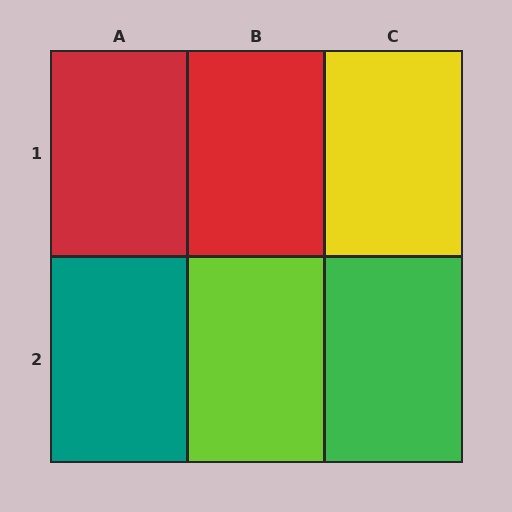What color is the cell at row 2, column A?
Teal.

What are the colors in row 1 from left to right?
Red, red, yellow.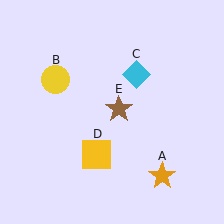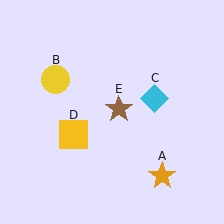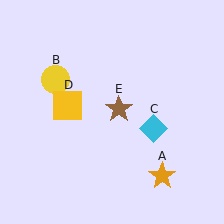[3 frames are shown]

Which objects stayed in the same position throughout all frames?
Orange star (object A) and yellow circle (object B) and brown star (object E) remained stationary.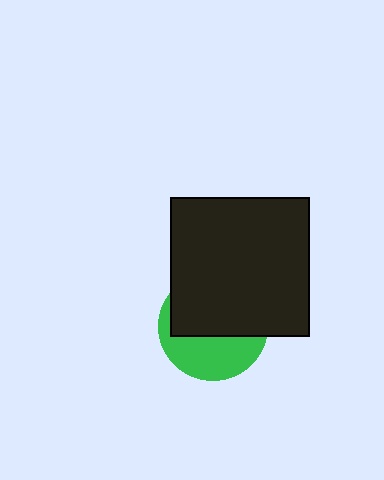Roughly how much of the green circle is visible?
A small part of it is visible (roughly 41%).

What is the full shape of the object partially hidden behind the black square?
The partially hidden object is a green circle.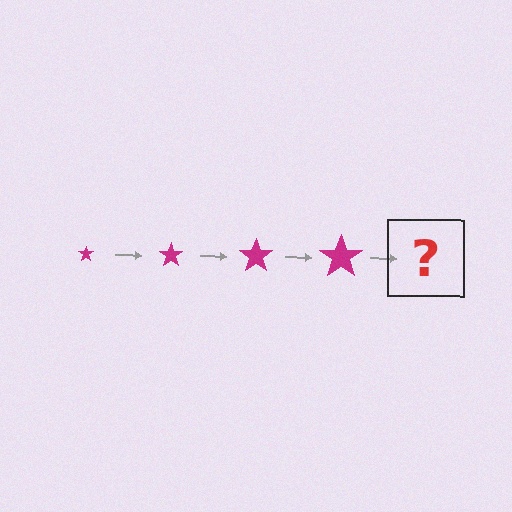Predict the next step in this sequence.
The next step is a magenta star, larger than the previous one.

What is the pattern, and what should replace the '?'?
The pattern is that the star gets progressively larger each step. The '?' should be a magenta star, larger than the previous one.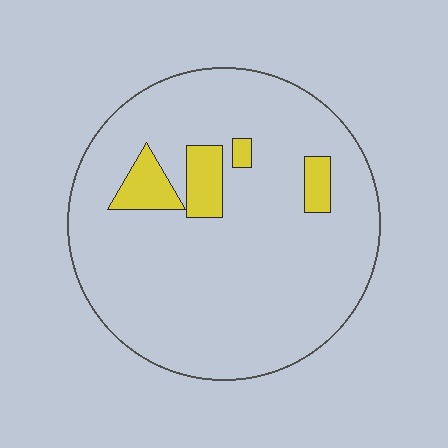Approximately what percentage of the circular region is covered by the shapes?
Approximately 10%.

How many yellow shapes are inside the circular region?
4.